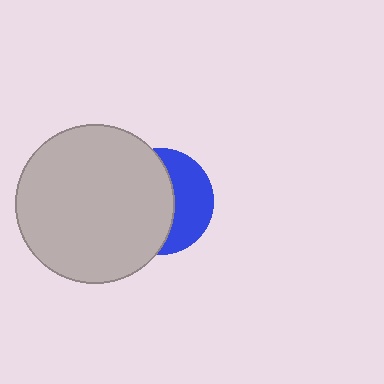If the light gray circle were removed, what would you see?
You would see the complete blue circle.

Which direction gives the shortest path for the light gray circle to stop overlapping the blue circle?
Moving left gives the shortest separation.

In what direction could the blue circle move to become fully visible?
The blue circle could move right. That would shift it out from behind the light gray circle entirely.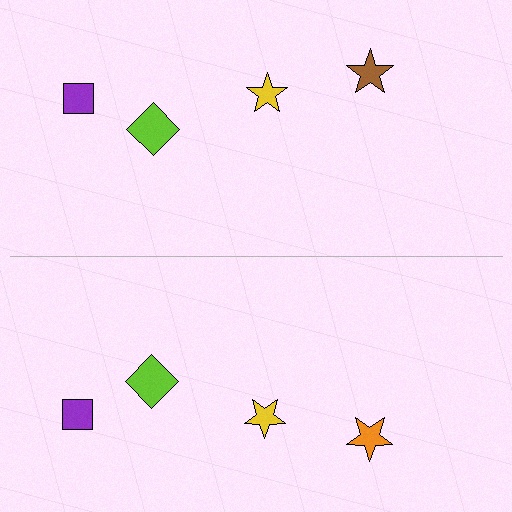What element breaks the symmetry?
The orange star on the bottom side breaks the symmetry — its mirror counterpart is brown.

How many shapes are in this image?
There are 8 shapes in this image.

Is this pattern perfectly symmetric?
No, the pattern is not perfectly symmetric. The orange star on the bottom side breaks the symmetry — its mirror counterpart is brown.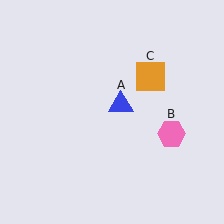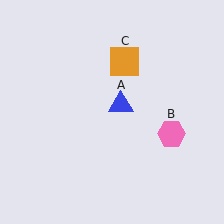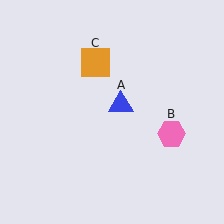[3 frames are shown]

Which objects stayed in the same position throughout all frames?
Blue triangle (object A) and pink hexagon (object B) remained stationary.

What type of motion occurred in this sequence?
The orange square (object C) rotated counterclockwise around the center of the scene.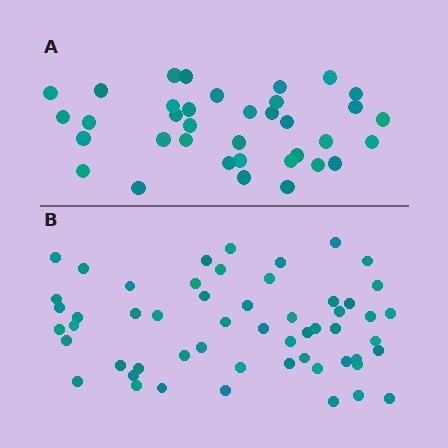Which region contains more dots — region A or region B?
Region B (the bottom region) has more dots.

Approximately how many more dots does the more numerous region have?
Region B has approximately 20 more dots than region A.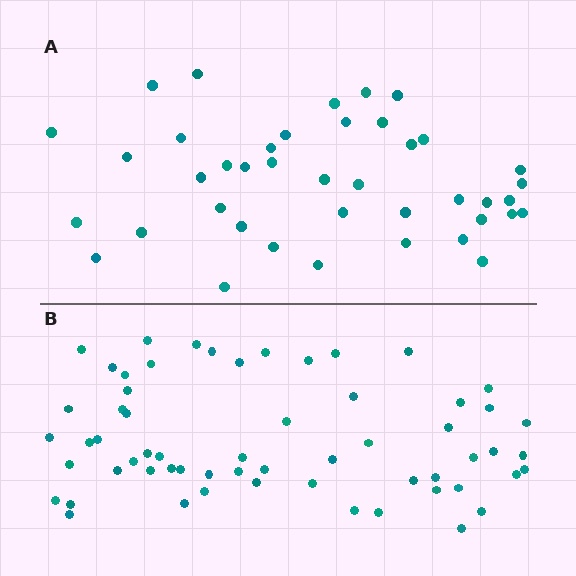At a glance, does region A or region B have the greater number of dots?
Region B (the bottom region) has more dots.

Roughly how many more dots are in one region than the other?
Region B has approximately 20 more dots than region A.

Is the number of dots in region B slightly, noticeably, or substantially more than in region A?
Region B has substantially more. The ratio is roughly 1.5 to 1.